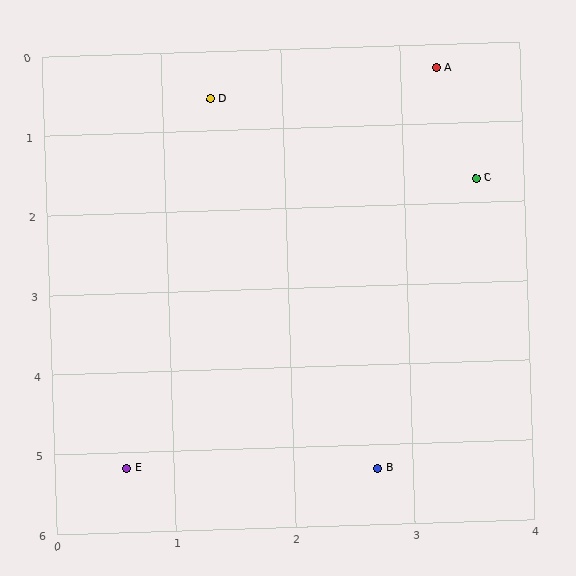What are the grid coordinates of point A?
Point A is at approximately (3.3, 0.3).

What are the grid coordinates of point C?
Point C is at approximately (3.6, 1.7).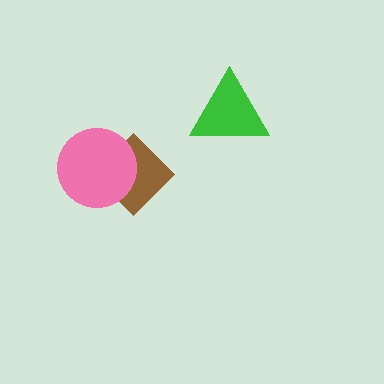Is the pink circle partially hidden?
No, no other shape covers it.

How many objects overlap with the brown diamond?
1 object overlaps with the brown diamond.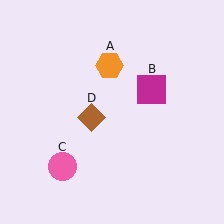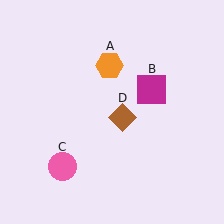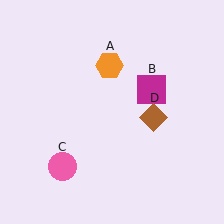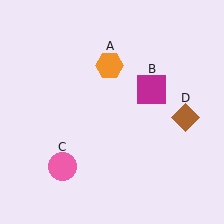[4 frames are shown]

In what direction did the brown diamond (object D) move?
The brown diamond (object D) moved right.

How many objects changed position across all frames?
1 object changed position: brown diamond (object D).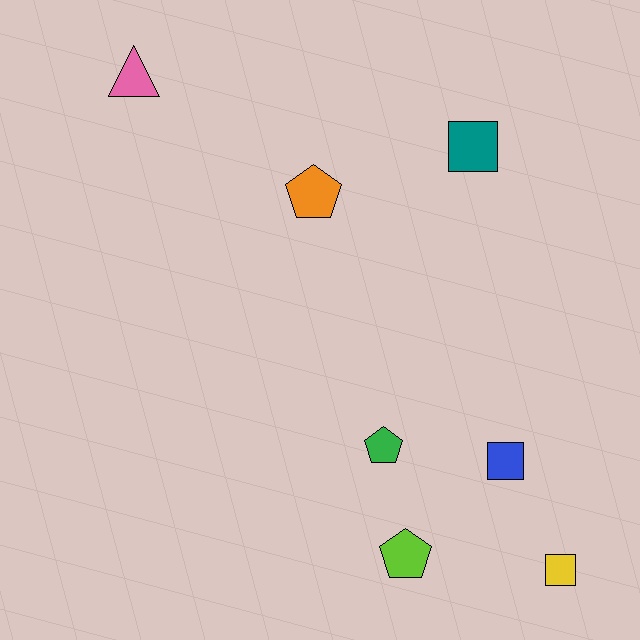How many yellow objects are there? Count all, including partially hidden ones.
There is 1 yellow object.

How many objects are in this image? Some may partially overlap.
There are 7 objects.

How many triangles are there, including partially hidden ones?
There is 1 triangle.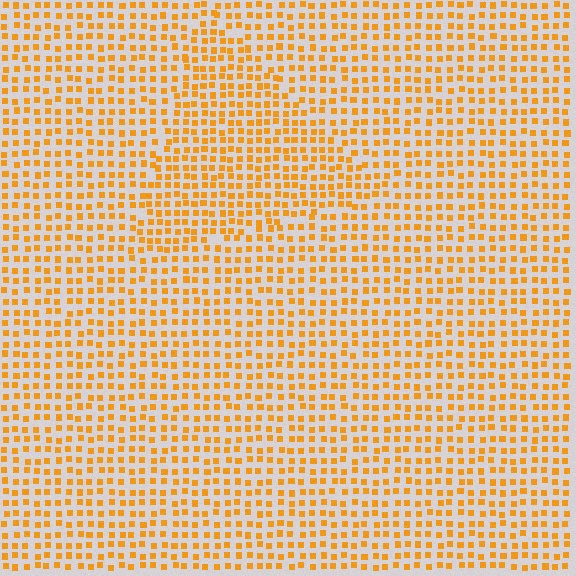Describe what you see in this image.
The image contains small orange elements arranged at two different densities. A triangle-shaped region is visible where the elements are more densely packed than the surrounding area.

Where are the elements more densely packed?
The elements are more densely packed inside the triangle boundary.